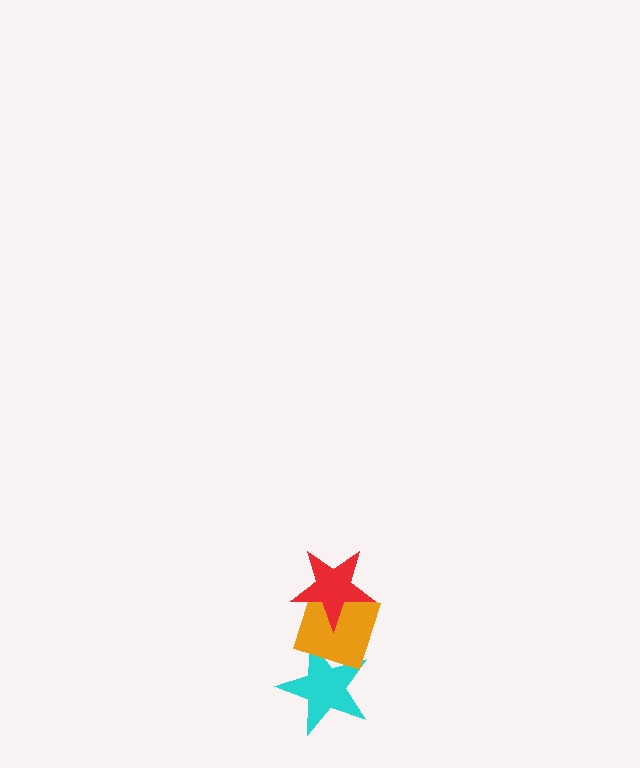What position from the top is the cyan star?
The cyan star is 3rd from the top.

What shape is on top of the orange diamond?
The red star is on top of the orange diamond.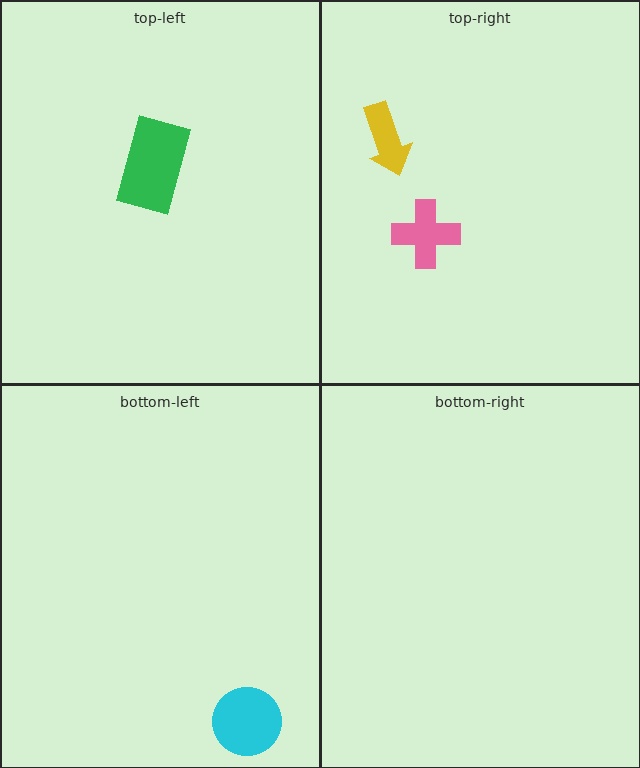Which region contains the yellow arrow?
The top-right region.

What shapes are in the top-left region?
The green rectangle.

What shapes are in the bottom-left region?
The cyan circle.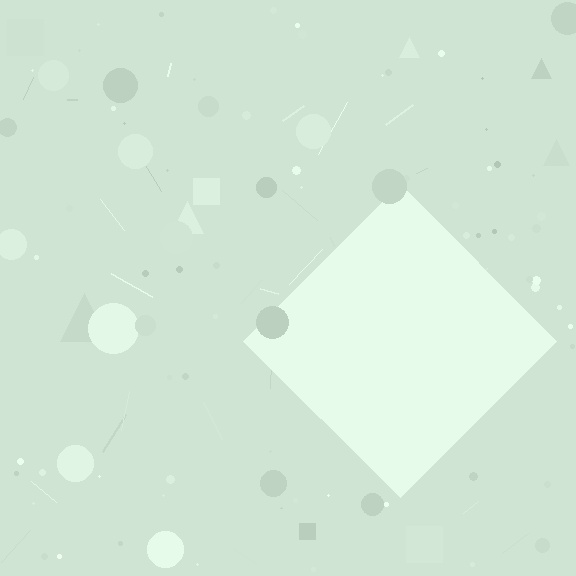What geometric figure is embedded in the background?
A diamond is embedded in the background.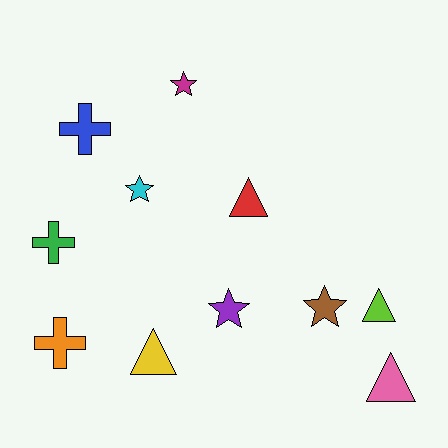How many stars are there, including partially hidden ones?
There are 4 stars.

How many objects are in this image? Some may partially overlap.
There are 11 objects.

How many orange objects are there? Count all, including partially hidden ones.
There is 1 orange object.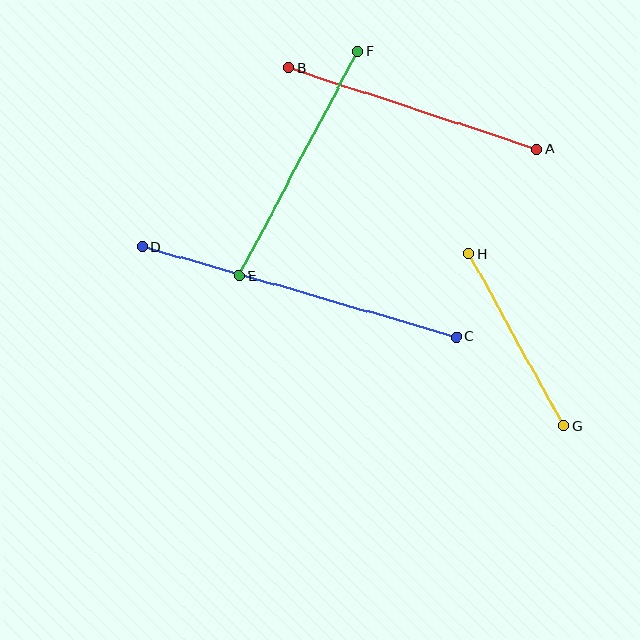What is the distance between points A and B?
The distance is approximately 261 pixels.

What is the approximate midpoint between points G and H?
The midpoint is at approximately (516, 340) pixels.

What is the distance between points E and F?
The distance is approximately 254 pixels.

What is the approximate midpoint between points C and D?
The midpoint is at approximately (299, 292) pixels.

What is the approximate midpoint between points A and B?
The midpoint is at approximately (413, 108) pixels.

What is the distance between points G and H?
The distance is approximately 197 pixels.